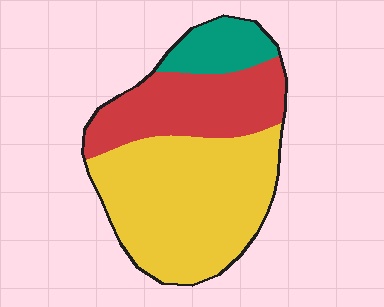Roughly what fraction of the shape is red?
Red takes up between a sixth and a third of the shape.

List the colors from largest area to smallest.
From largest to smallest: yellow, red, teal.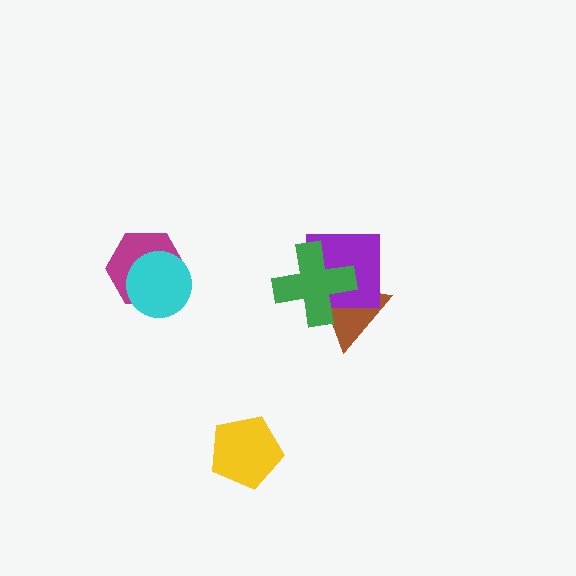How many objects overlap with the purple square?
2 objects overlap with the purple square.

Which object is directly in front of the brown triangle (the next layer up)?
The purple square is directly in front of the brown triangle.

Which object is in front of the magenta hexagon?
The cyan circle is in front of the magenta hexagon.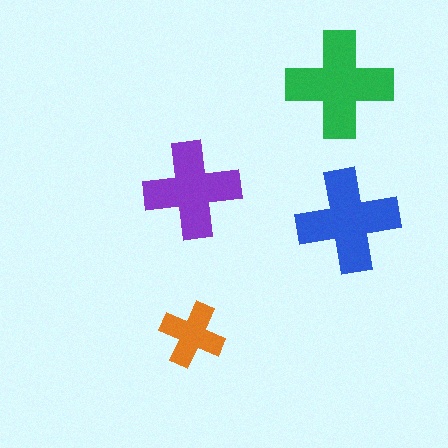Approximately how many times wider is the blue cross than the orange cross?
About 1.5 times wider.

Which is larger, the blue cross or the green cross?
The green one.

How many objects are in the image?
There are 4 objects in the image.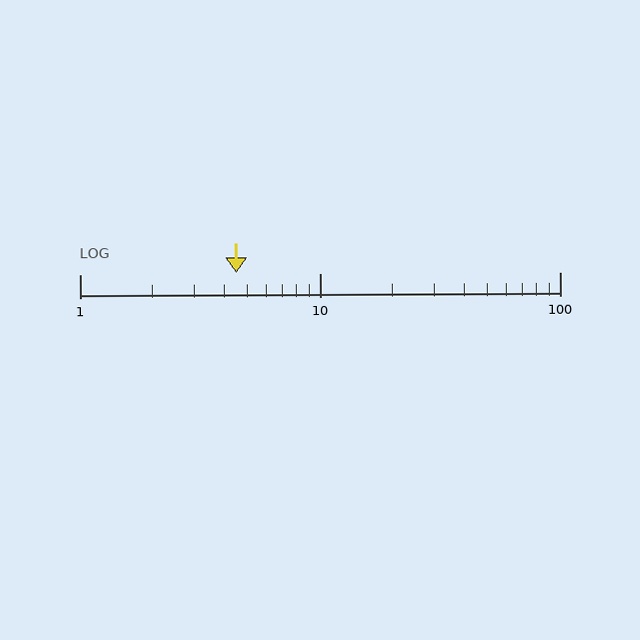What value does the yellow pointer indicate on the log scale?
The pointer indicates approximately 4.5.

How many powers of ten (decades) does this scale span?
The scale spans 2 decades, from 1 to 100.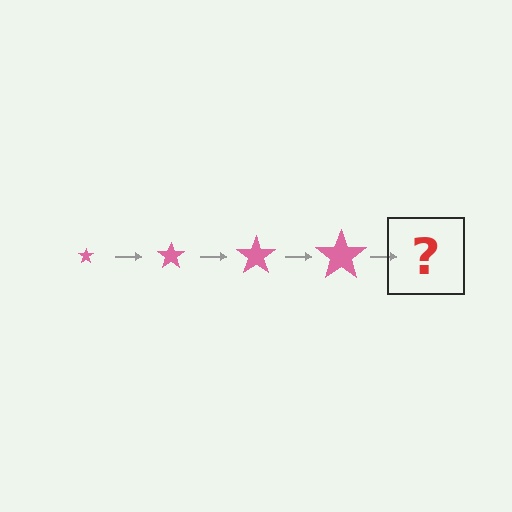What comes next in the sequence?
The next element should be a pink star, larger than the previous one.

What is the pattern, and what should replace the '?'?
The pattern is that the star gets progressively larger each step. The '?' should be a pink star, larger than the previous one.